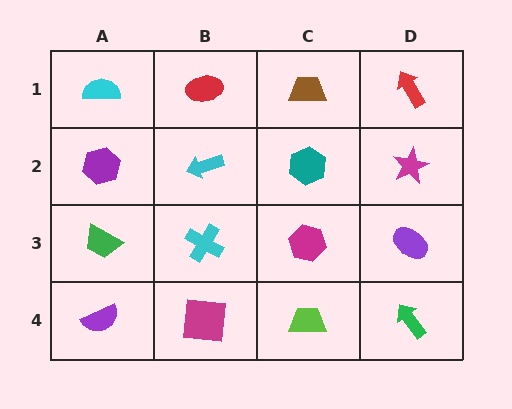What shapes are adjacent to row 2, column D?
A red arrow (row 1, column D), a purple ellipse (row 3, column D), a teal hexagon (row 2, column C).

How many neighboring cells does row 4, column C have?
3.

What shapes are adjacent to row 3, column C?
A teal hexagon (row 2, column C), a lime trapezoid (row 4, column C), a cyan cross (row 3, column B), a purple ellipse (row 3, column D).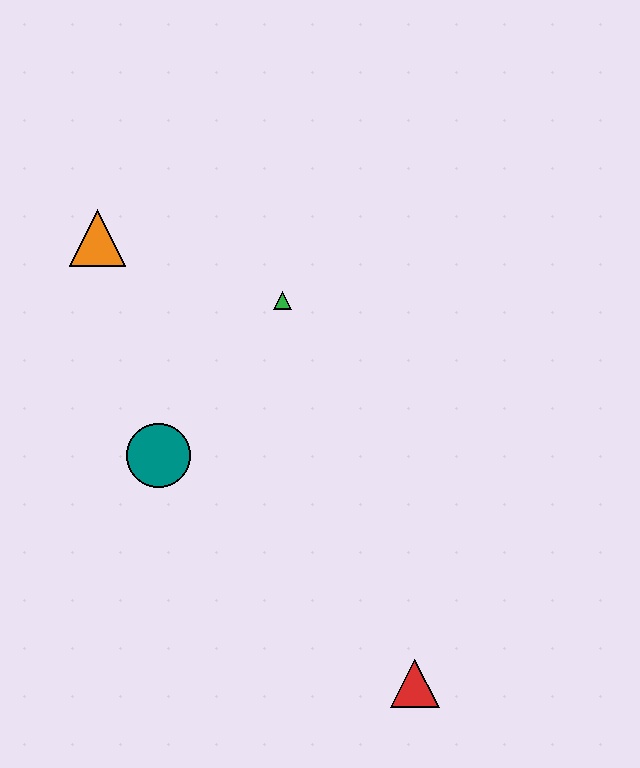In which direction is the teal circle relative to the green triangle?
The teal circle is below the green triangle.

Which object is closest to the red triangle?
The teal circle is closest to the red triangle.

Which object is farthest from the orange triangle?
The red triangle is farthest from the orange triangle.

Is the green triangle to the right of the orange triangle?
Yes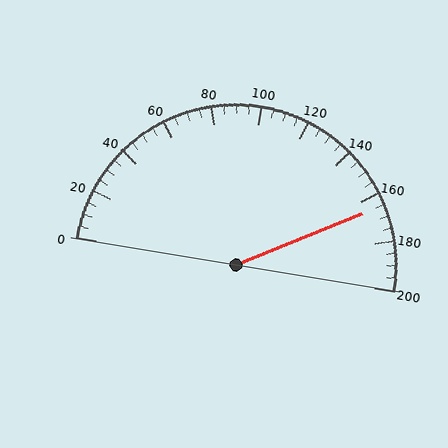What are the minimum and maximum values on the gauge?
The gauge ranges from 0 to 200.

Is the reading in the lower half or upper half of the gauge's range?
The reading is in the upper half of the range (0 to 200).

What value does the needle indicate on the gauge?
The needle indicates approximately 165.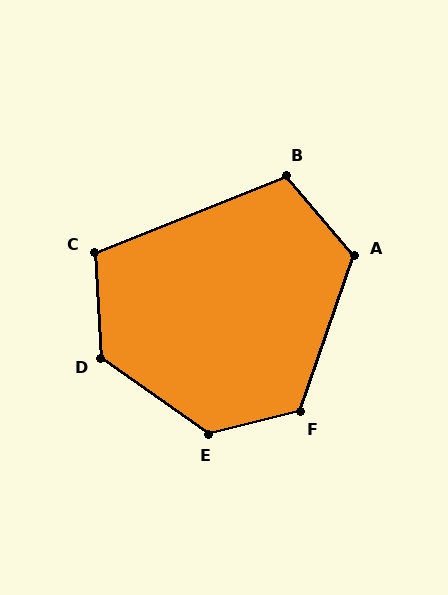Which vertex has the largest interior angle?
E, at approximately 131 degrees.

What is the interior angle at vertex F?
Approximately 123 degrees (obtuse).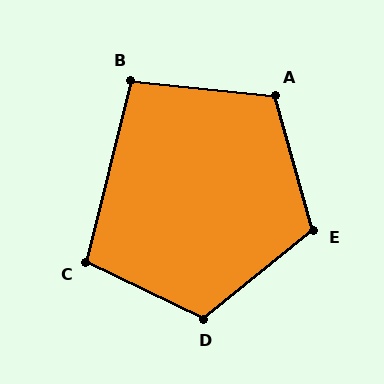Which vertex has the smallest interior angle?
B, at approximately 98 degrees.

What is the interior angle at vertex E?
Approximately 113 degrees (obtuse).